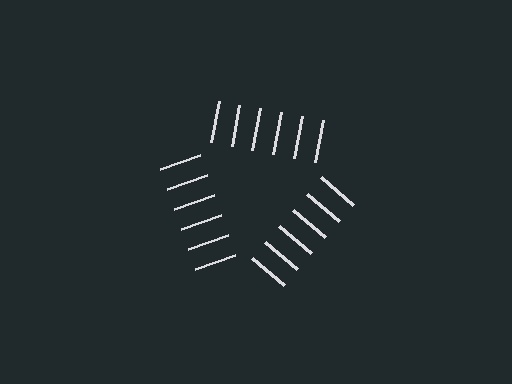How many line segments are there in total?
18 — 6 along each of the 3 edges.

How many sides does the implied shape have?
3 sides — the line-ends trace a triangle.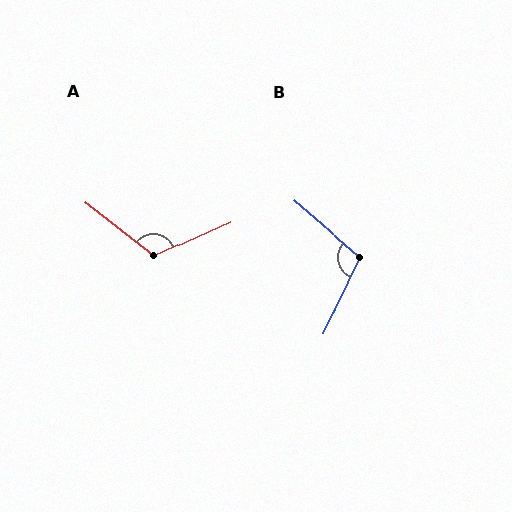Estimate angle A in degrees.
Approximately 118 degrees.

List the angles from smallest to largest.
B (106°), A (118°).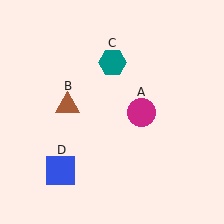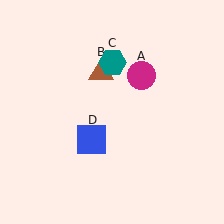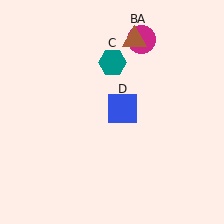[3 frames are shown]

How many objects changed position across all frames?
3 objects changed position: magenta circle (object A), brown triangle (object B), blue square (object D).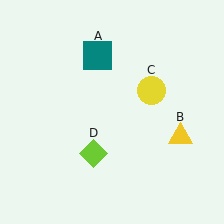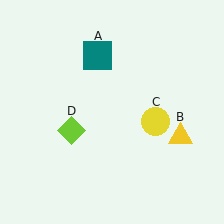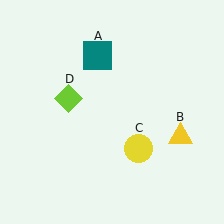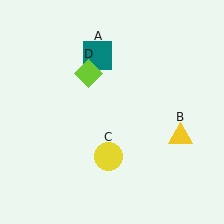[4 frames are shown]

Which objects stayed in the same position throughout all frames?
Teal square (object A) and yellow triangle (object B) remained stationary.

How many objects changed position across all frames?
2 objects changed position: yellow circle (object C), lime diamond (object D).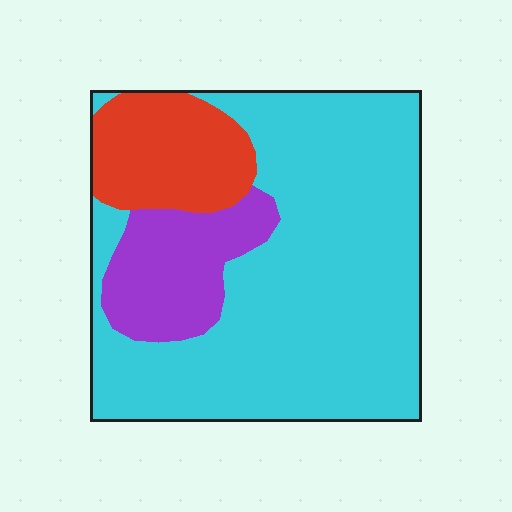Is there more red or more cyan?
Cyan.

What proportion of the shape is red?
Red takes up less than a sixth of the shape.